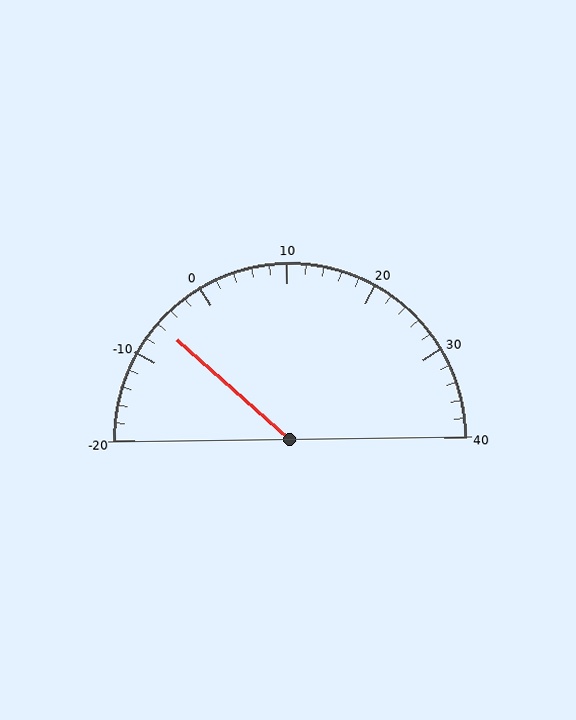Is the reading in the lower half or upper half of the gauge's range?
The reading is in the lower half of the range (-20 to 40).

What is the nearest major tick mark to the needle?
The nearest major tick mark is -10.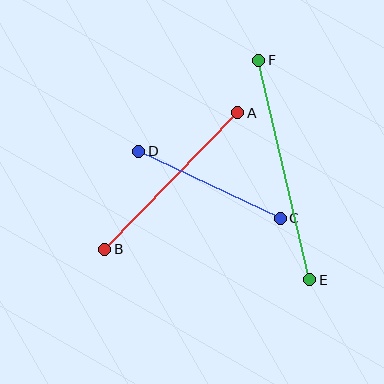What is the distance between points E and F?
The distance is approximately 225 pixels.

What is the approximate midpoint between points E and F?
The midpoint is at approximately (284, 170) pixels.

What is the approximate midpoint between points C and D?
The midpoint is at approximately (209, 185) pixels.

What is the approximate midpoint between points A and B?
The midpoint is at approximately (171, 181) pixels.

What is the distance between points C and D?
The distance is approximately 156 pixels.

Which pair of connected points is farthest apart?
Points E and F are farthest apart.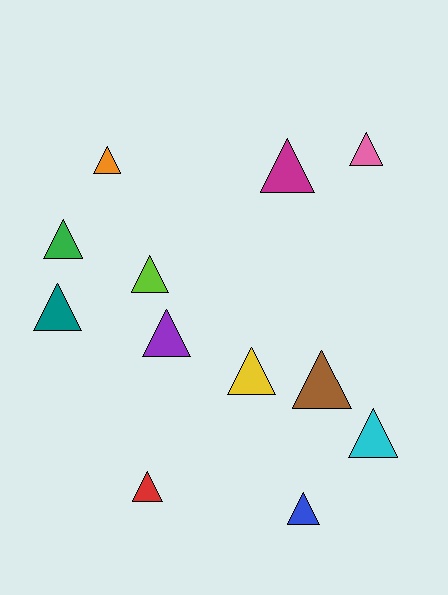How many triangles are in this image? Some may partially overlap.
There are 12 triangles.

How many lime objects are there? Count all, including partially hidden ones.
There is 1 lime object.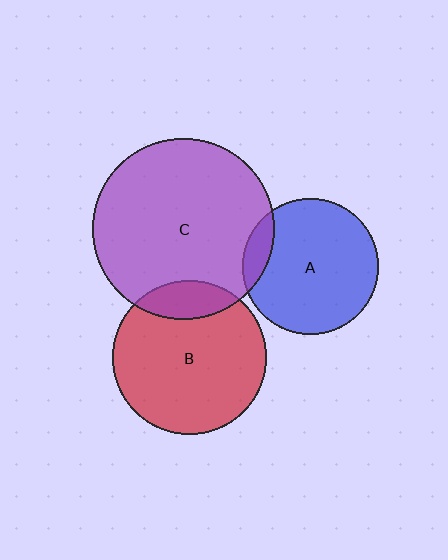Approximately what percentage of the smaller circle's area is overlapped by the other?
Approximately 15%.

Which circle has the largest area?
Circle C (purple).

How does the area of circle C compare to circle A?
Approximately 1.8 times.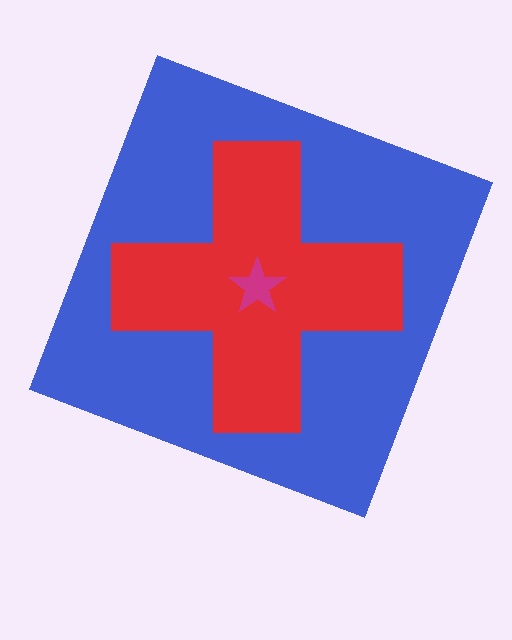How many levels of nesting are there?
3.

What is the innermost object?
The magenta star.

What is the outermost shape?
The blue square.